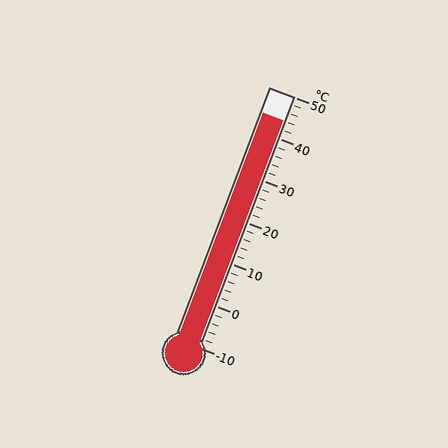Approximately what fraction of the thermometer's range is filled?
The thermometer is filled to approximately 90% of its range.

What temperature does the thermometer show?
The thermometer shows approximately 44°C.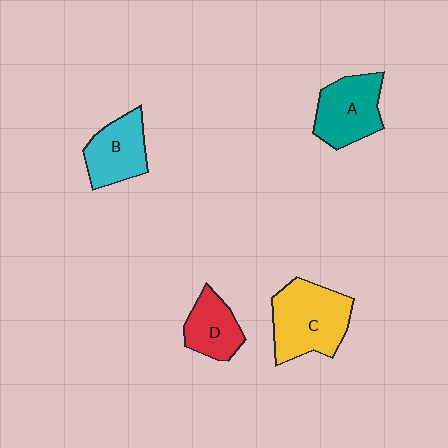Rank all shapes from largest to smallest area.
From largest to smallest: C (yellow), A (teal), B (cyan), D (red).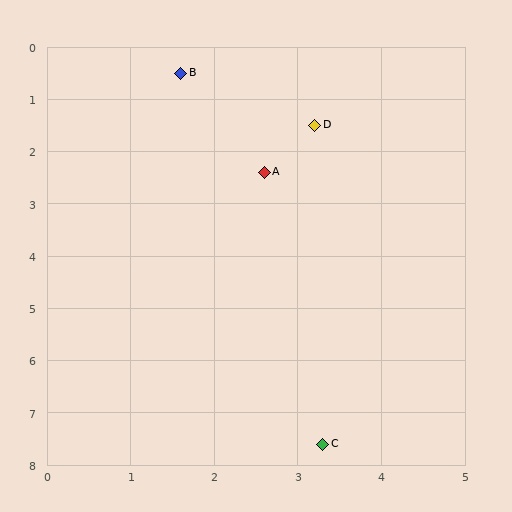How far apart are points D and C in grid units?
Points D and C are about 6.1 grid units apart.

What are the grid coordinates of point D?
Point D is at approximately (3.2, 1.5).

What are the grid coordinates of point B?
Point B is at approximately (1.6, 0.5).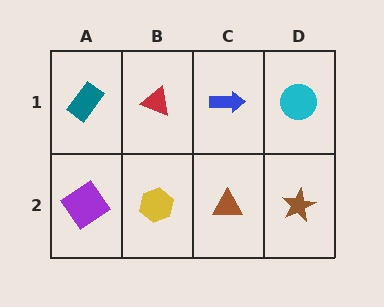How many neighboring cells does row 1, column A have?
2.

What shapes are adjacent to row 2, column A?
A teal rectangle (row 1, column A), a yellow hexagon (row 2, column B).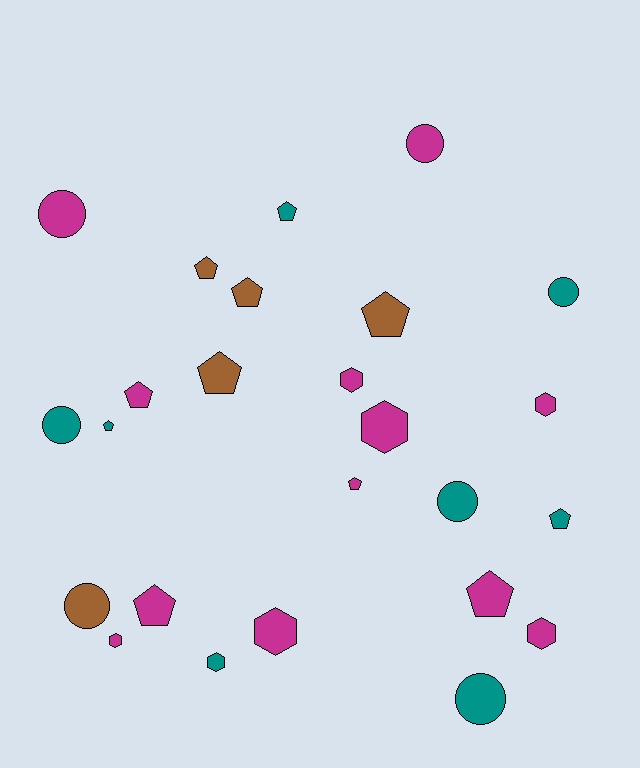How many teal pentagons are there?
There are 3 teal pentagons.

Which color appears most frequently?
Magenta, with 12 objects.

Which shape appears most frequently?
Pentagon, with 11 objects.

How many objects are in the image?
There are 25 objects.